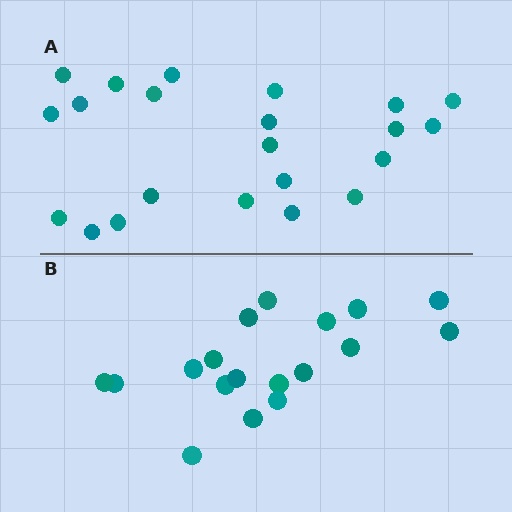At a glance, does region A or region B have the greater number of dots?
Region A (the top region) has more dots.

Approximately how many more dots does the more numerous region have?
Region A has about 4 more dots than region B.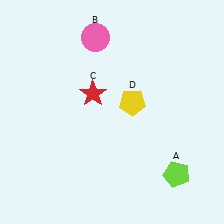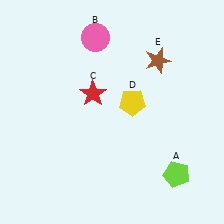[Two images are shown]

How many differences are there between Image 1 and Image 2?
There is 1 difference between the two images.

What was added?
A brown star (E) was added in Image 2.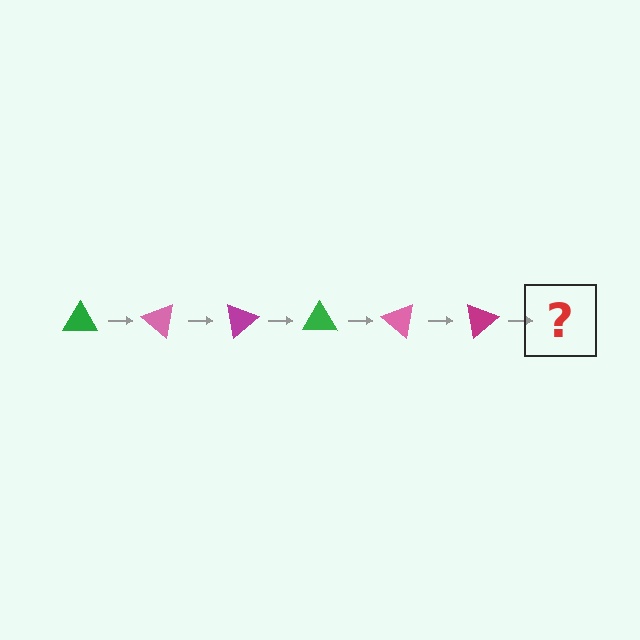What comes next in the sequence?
The next element should be a green triangle, rotated 240 degrees from the start.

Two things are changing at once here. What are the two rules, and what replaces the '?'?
The two rules are that it rotates 40 degrees each step and the color cycles through green, pink, and magenta. The '?' should be a green triangle, rotated 240 degrees from the start.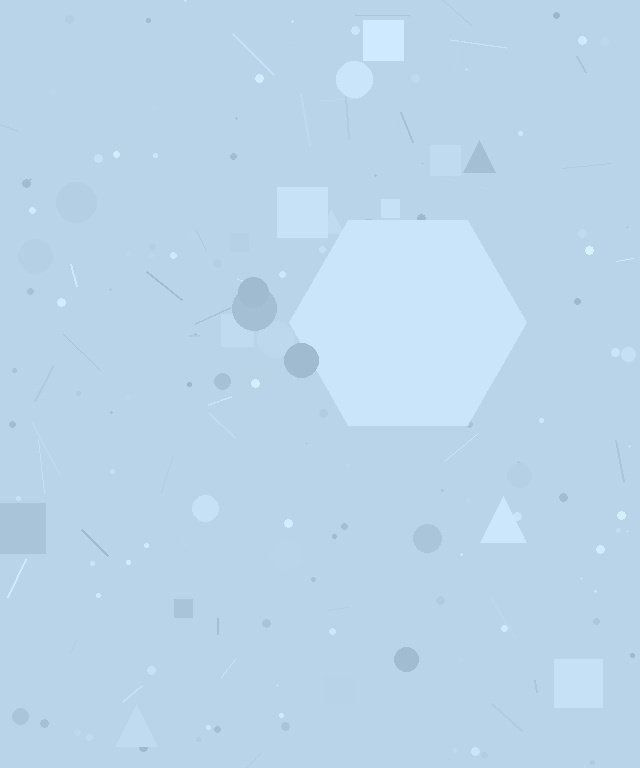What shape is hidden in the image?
A hexagon is hidden in the image.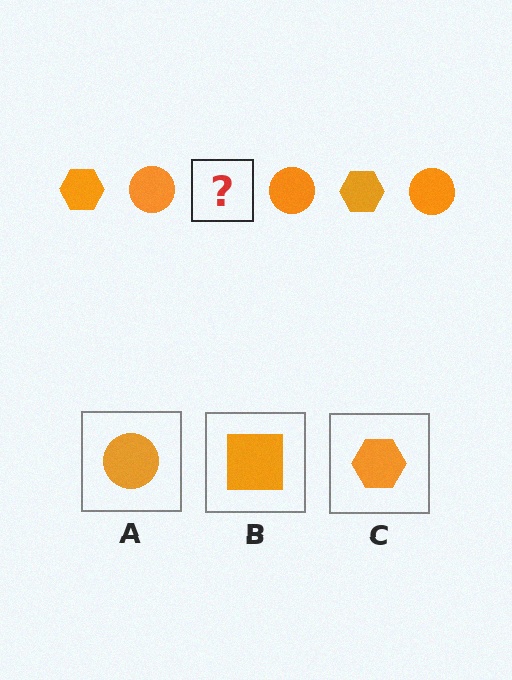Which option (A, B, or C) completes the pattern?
C.